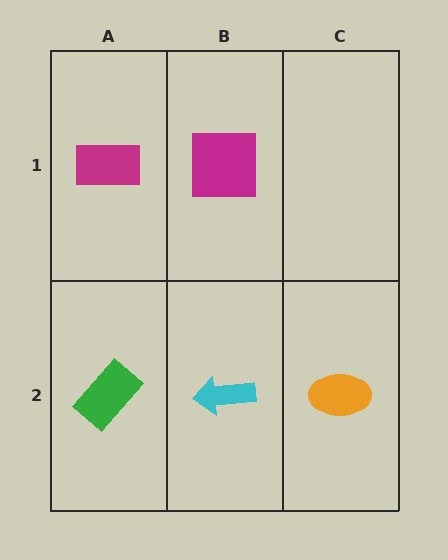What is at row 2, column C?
An orange ellipse.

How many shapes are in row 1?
2 shapes.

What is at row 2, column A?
A green rectangle.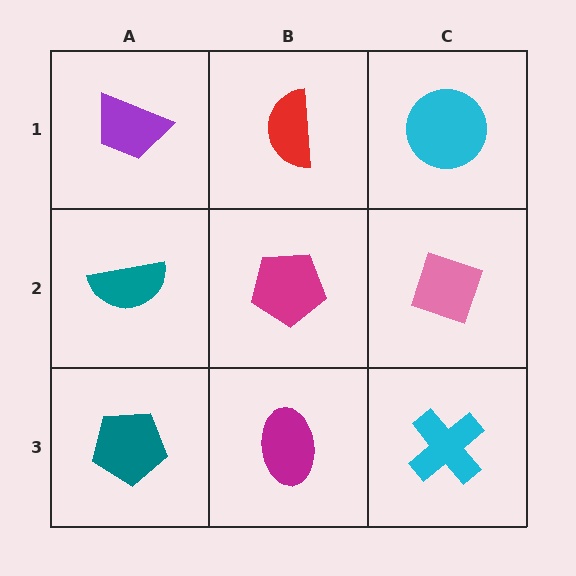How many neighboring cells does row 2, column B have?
4.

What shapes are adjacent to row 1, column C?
A pink diamond (row 2, column C), a red semicircle (row 1, column B).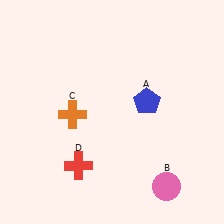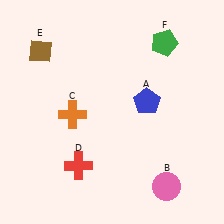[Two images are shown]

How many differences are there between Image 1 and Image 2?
There are 2 differences between the two images.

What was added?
A brown diamond (E), a green pentagon (F) were added in Image 2.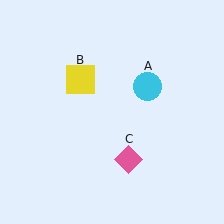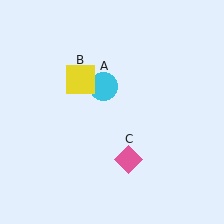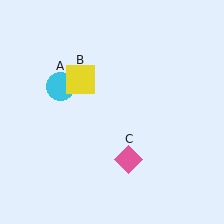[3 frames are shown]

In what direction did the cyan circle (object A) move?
The cyan circle (object A) moved left.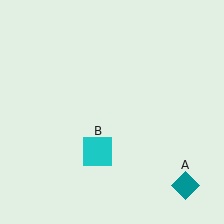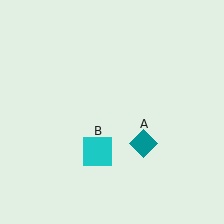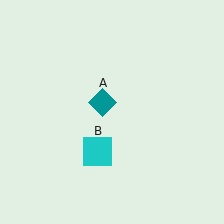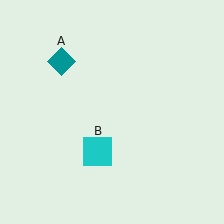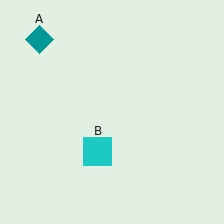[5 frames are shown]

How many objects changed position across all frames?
1 object changed position: teal diamond (object A).